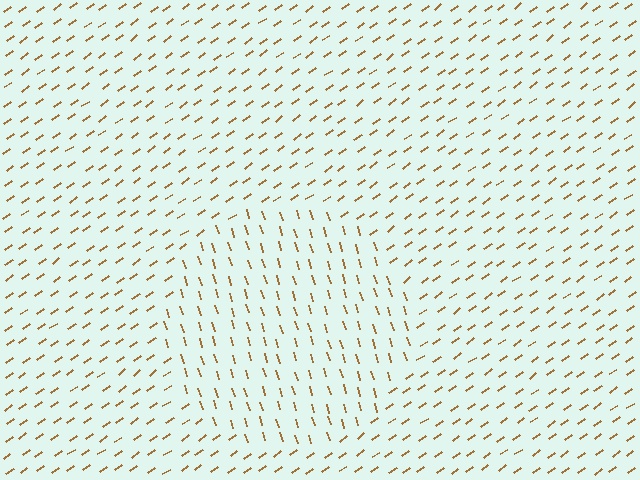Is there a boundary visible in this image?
Yes, there is a texture boundary formed by a change in line orientation.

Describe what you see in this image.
The image is filled with small brown line segments. A circle region in the image has lines oriented differently from the surrounding lines, creating a visible texture boundary.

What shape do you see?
I see a circle.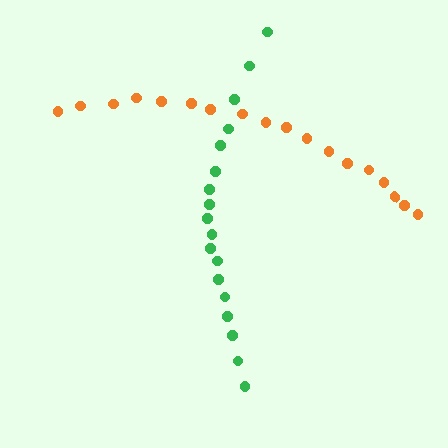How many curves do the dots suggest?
There are 2 distinct paths.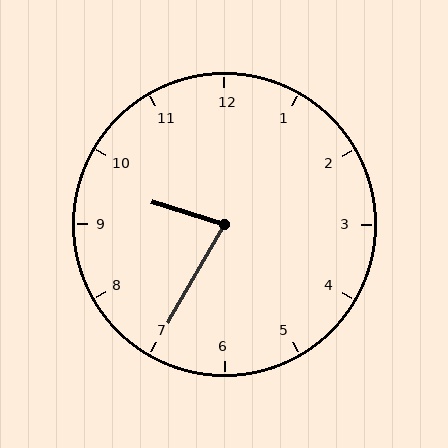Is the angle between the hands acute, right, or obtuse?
It is acute.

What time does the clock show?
9:35.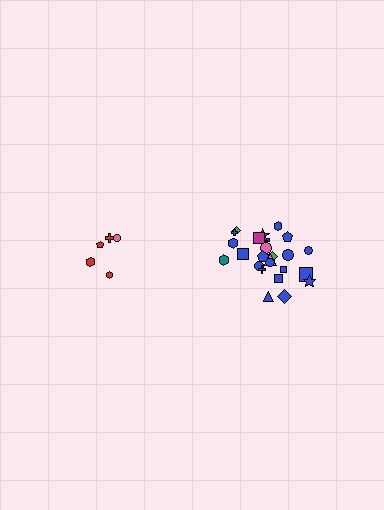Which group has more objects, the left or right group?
The right group.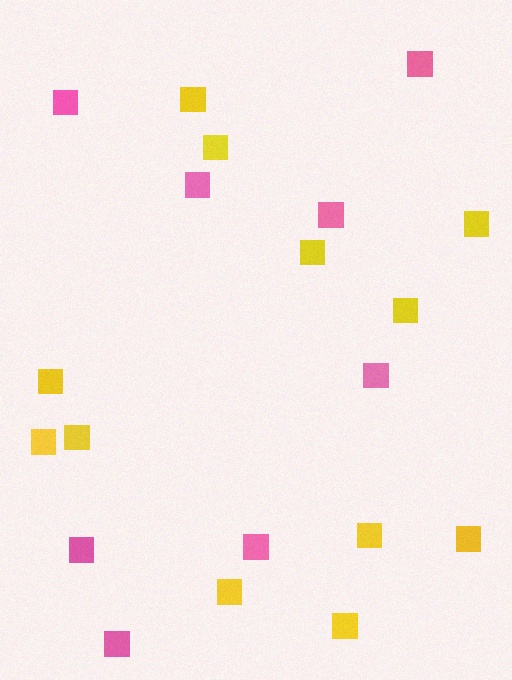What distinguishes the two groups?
There are 2 groups: one group of yellow squares (12) and one group of pink squares (8).